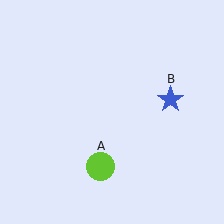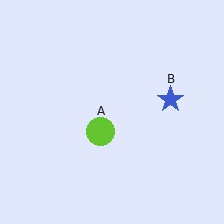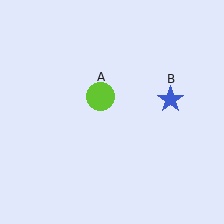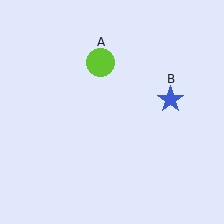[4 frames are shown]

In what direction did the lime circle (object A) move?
The lime circle (object A) moved up.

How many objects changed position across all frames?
1 object changed position: lime circle (object A).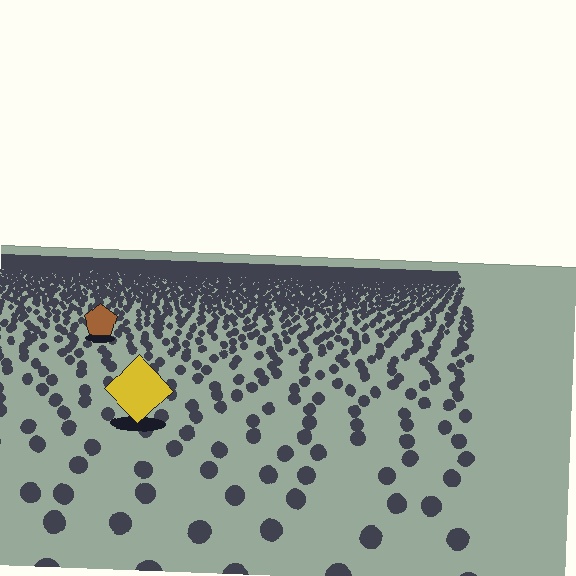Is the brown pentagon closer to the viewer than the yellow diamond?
No. The yellow diamond is closer — you can tell from the texture gradient: the ground texture is coarser near it.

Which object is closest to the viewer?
The yellow diamond is closest. The texture marks near it are larger and more spread out.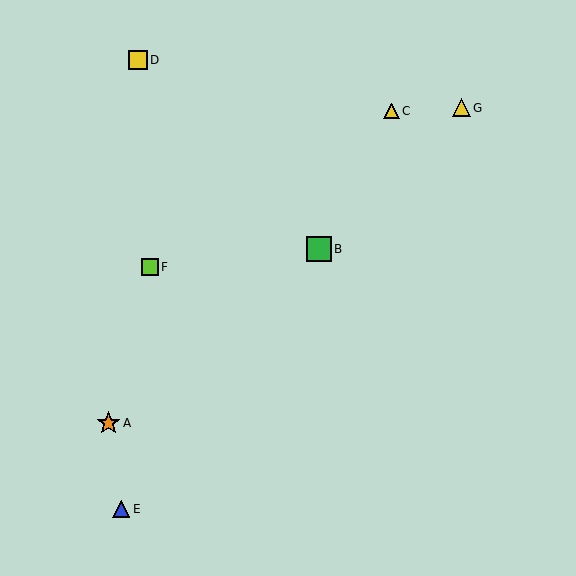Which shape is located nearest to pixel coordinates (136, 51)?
The yellow square (labeled D) at (138, 60) is nearest to that location.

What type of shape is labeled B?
Shape B is a green square.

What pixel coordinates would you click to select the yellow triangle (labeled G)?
Click at (461, 108) to select the yellow triangle G.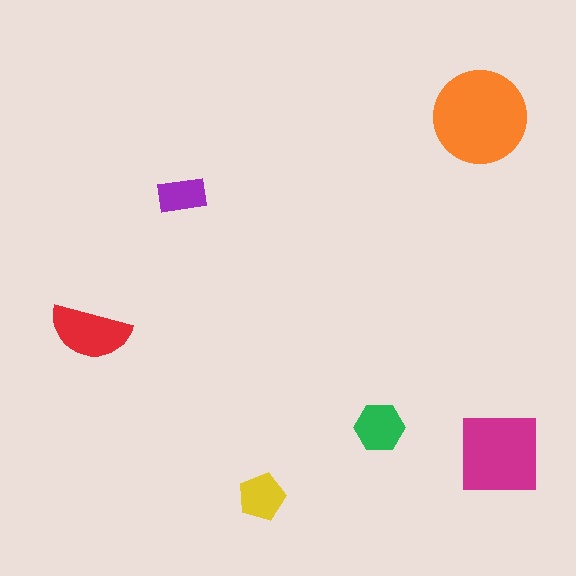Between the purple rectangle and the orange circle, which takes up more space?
The orange circle.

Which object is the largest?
The orange circle.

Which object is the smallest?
The purple rectangle.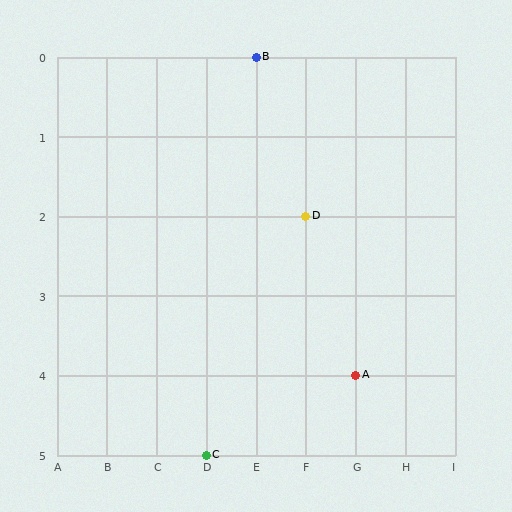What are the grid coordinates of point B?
Point B is at grid coordinates (E, 0).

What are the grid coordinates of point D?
Point D is at grid coordinates (F, 2).